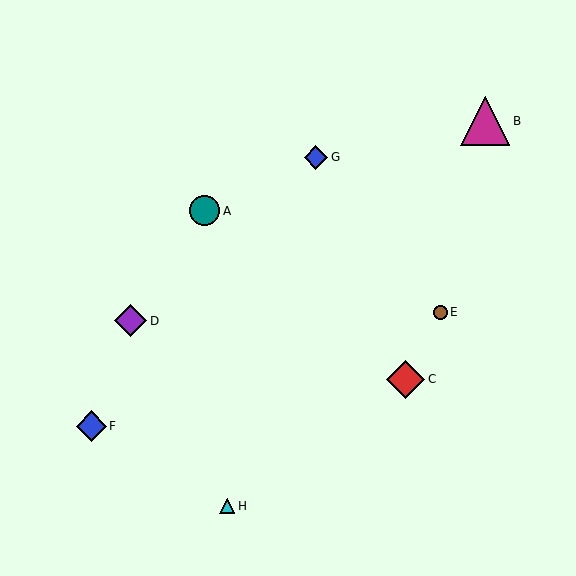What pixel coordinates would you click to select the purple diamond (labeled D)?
Click at (131, 321) to select the purple diamond D.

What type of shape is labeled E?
Shape E is a brown circle.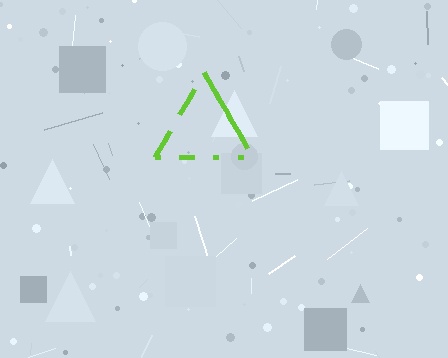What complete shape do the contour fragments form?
The contour fragments form a triangle.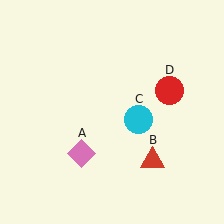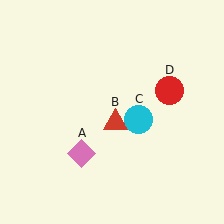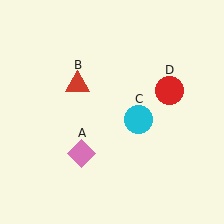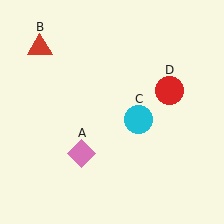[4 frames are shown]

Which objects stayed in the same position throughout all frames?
Pink diamond (object A) and cyan circle (object C) and red circle (object D) remained stationary.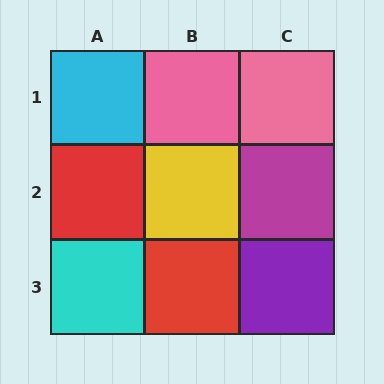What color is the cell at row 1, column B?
Pink.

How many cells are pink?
2 cells are pink.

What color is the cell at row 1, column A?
Cyan.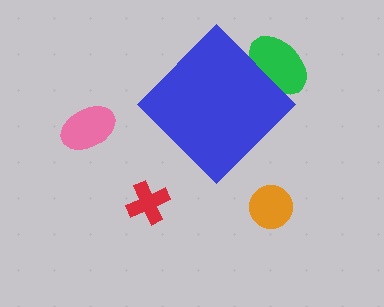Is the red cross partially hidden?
No, the red cross is fully visible.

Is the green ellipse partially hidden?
Yes, the green ellipse is partially hidden behind the blue diamond.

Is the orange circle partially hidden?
No, the orange circle is fully visible.